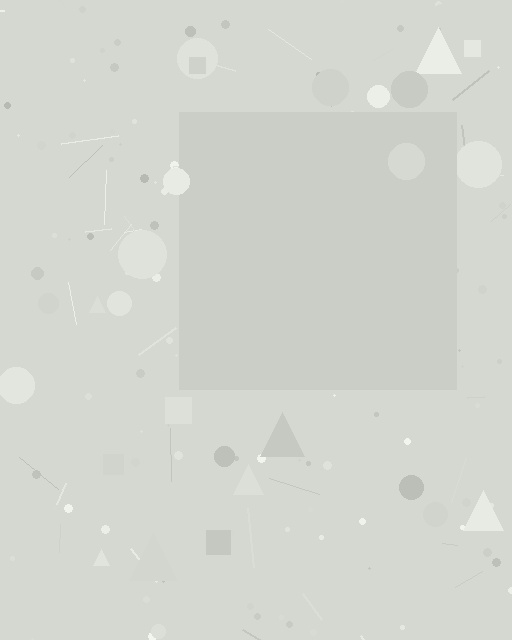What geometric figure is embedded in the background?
A square is embedded in the background.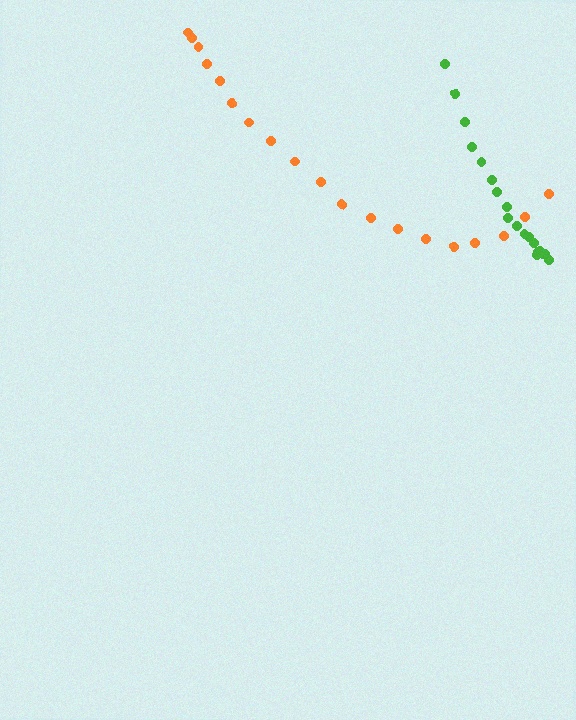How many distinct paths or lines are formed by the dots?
There are 2 distinct paths.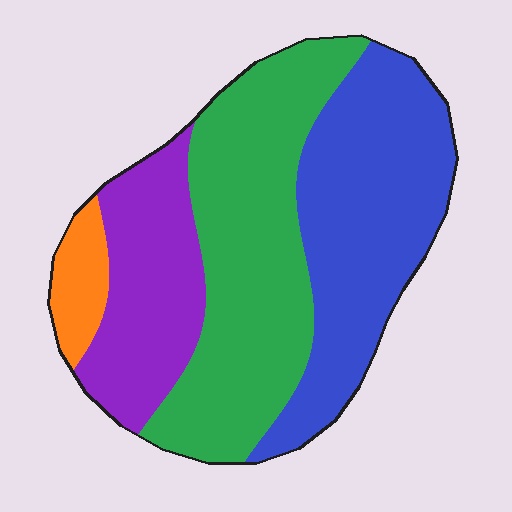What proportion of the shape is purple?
Purple takes up about one fifth (1/5) of the shape.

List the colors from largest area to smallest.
From largest to smallest: green, blue, purple, orange.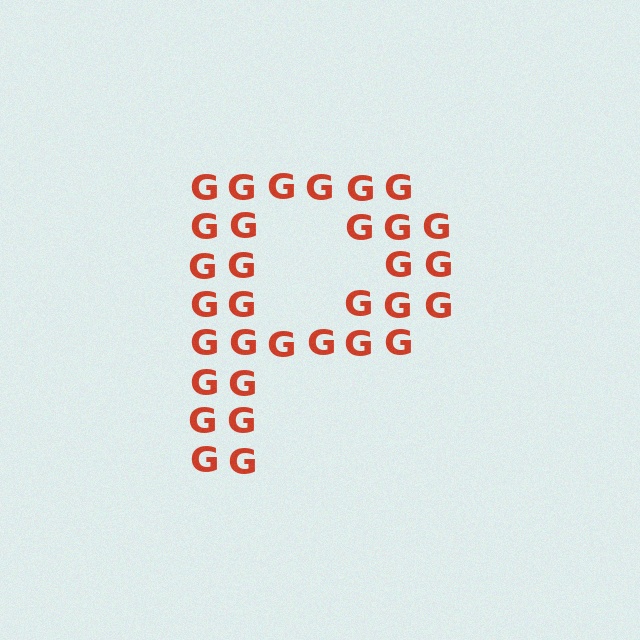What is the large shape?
The large shape is the letter P.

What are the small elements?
The small elements are letter G's.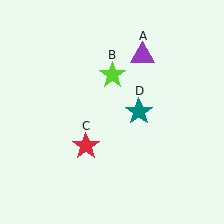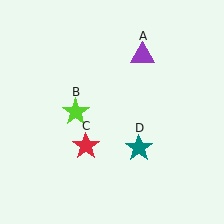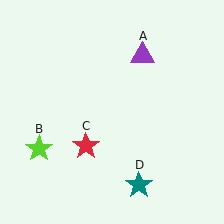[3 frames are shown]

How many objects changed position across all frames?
2 objects changed position: lime star (object B), teal star (object D).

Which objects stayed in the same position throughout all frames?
Purple triangle (object A) and red star (object C) remained stationary.